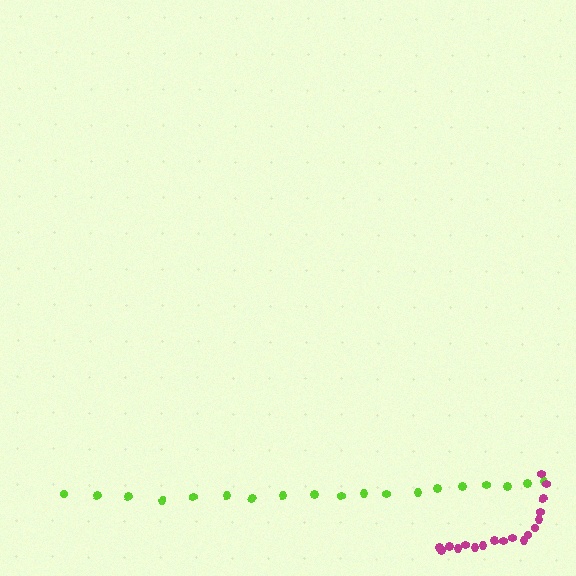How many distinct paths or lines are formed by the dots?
There are 2 distinct paths.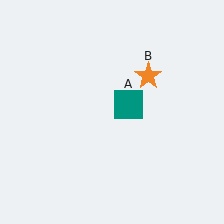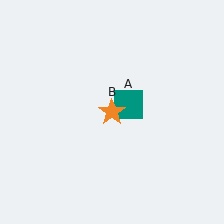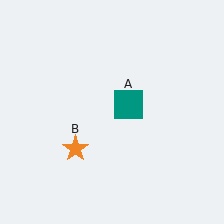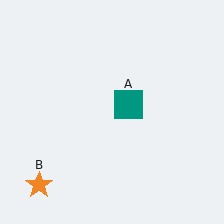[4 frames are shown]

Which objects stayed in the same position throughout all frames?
Teal square (object A) remained stationary.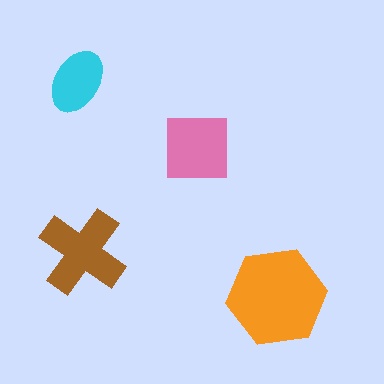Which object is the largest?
The orange hexagon.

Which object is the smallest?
The cyan ellipse.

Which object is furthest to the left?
The cyan ellipse is leftmost.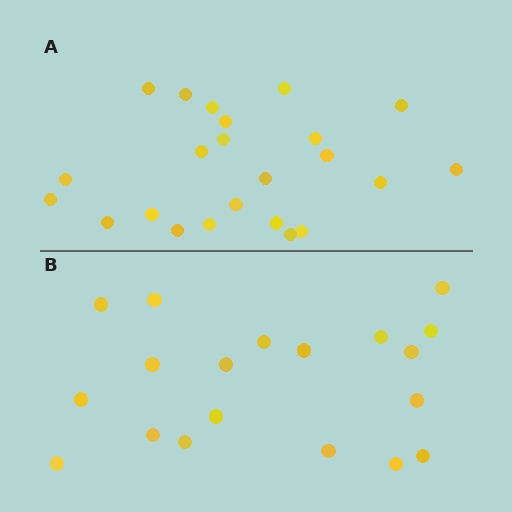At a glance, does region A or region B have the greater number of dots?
Region A (the top region) has more dots.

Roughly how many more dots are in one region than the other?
Region A has about 4 more dots than region B.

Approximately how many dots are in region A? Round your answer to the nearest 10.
About 20 dots. (The exact count is 23, which rounds to 20.)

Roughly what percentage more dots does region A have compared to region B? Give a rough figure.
About 20% more.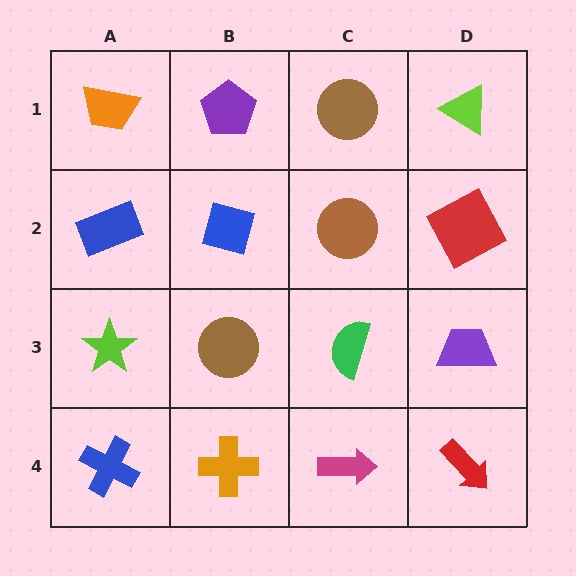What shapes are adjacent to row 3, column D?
A red square (row 2, column D), a red arrow (row 4, column D), a green semicircle (row 3, column C).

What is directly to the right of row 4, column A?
An orange cross.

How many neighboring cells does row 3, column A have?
3.